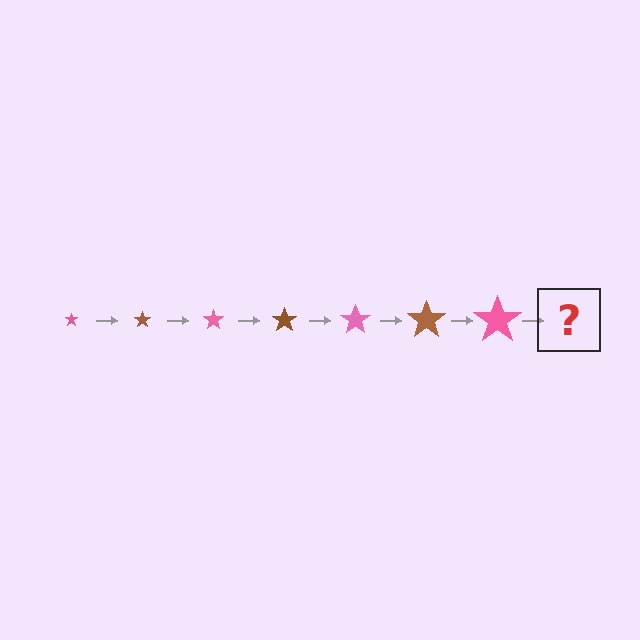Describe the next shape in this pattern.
It should be a brown star, larger than the previous one.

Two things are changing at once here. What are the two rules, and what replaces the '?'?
The two rules are that the star grows larger each step and the color cycles through pink and brown. The '?' should be a brown star, larger than the previous one.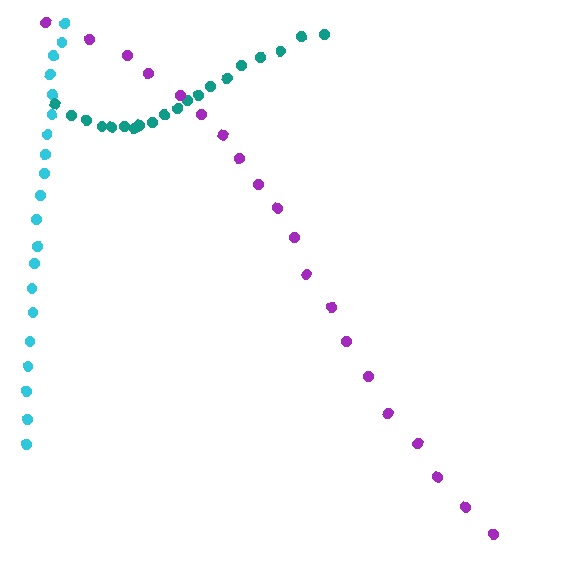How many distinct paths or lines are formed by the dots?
There are 3 distinct paths.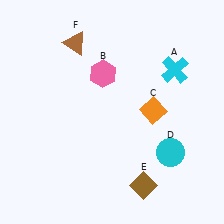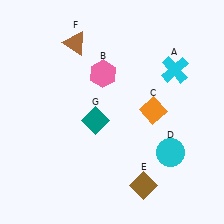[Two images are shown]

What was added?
A teal diamond (G) was added in Image 2.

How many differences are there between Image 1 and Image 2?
There is 1 difference between the two images.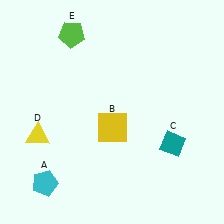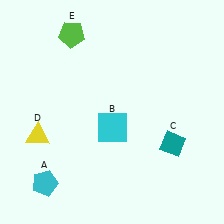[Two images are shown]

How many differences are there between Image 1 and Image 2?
There is 1 difference between the two images.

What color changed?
The square (B) changed from yellow in Image 1 to cyan in Image 2.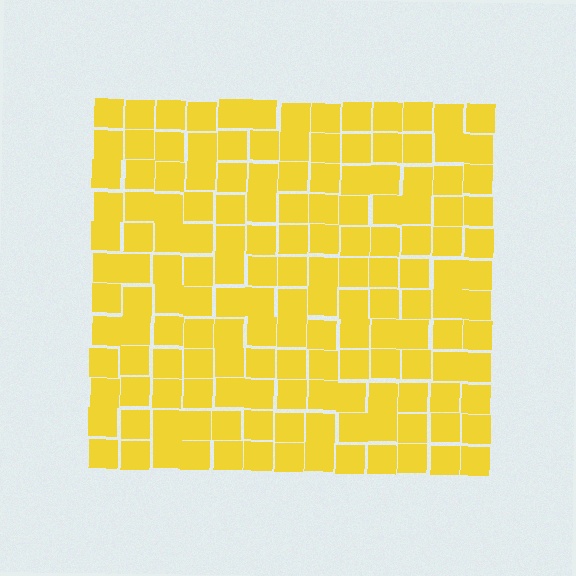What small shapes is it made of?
It is made of small squares.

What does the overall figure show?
The overall figure shows a square.